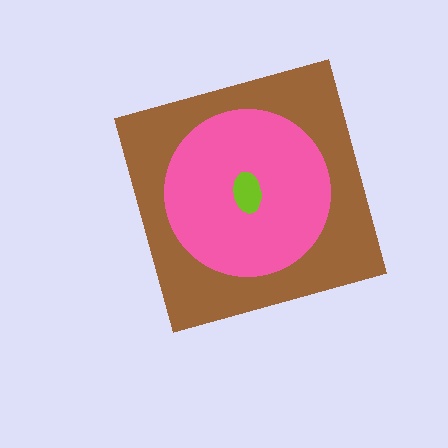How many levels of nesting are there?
3.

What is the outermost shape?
The brown diamond.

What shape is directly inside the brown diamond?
The pink circle.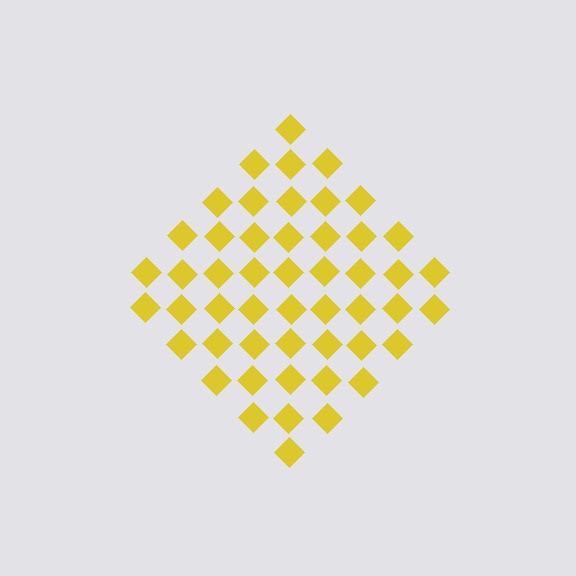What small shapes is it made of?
It is made of small diamonds.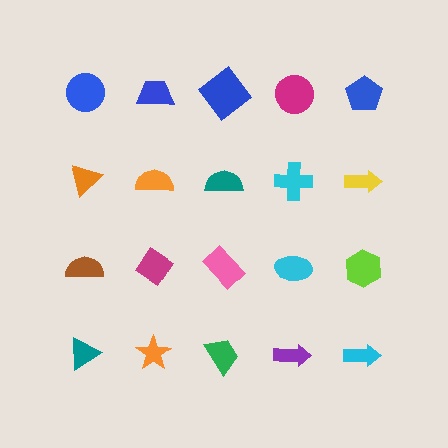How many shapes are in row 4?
5 shapes.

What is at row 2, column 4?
A cyan cross.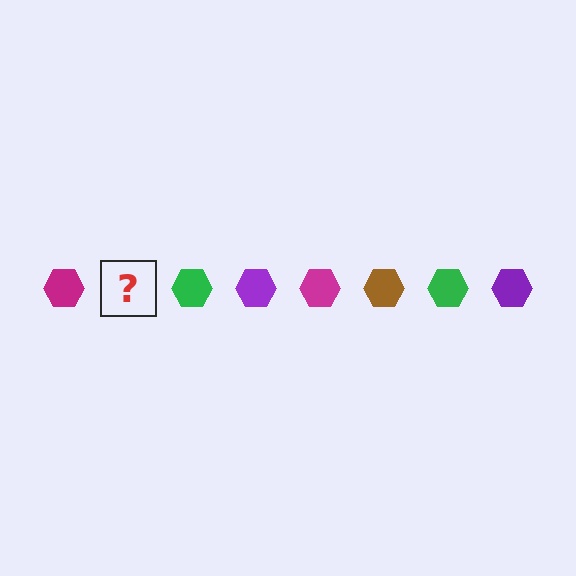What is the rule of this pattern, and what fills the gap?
The rule is that the pattern cycles through magenta, brown, green, purple hexagons. The gap should be filled with a brown hexagon.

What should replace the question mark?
The question mark should be replaced with a brown hexagon.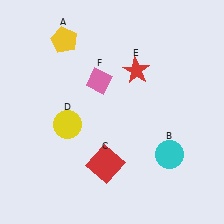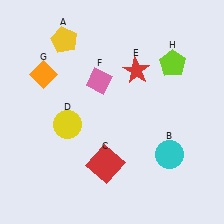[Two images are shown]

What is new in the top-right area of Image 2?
A lime pentagon (H) was added in the top-right area of Image 2.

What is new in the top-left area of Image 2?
An orange diamond (G) was added in the top-left area of Image 2.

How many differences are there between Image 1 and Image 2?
There are 2 differences between the two images.